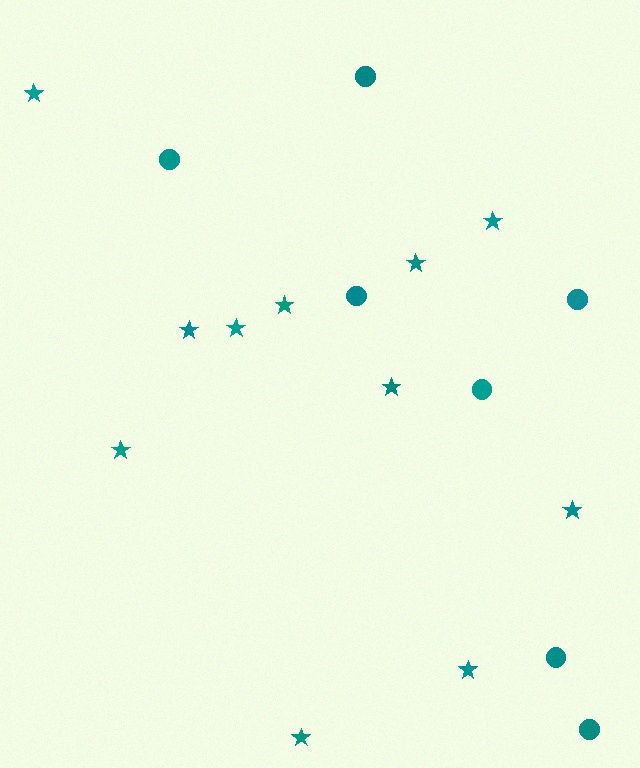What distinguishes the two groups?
There are 2 groups: one group of circles (7) and one group of stars (11).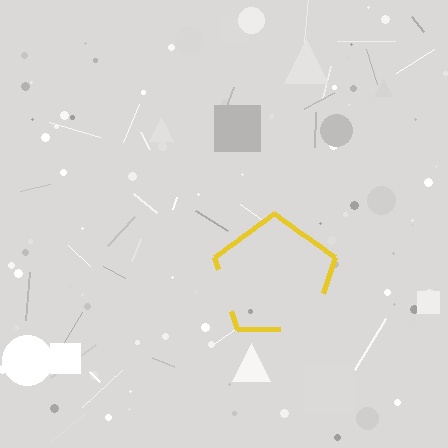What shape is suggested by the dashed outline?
The dashed outline suggests a pentagon.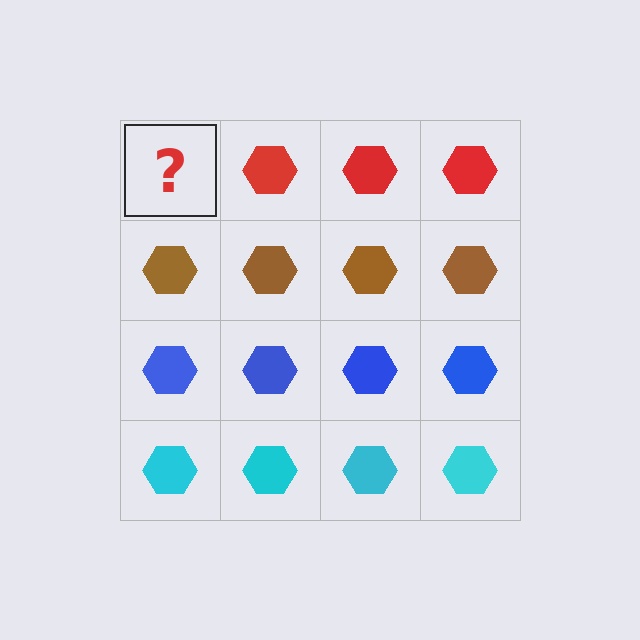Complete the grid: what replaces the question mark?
The question mark should be replaced with a red hexagon.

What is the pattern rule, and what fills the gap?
The rule is that each row has a consistent color. The gap should be filled with a red hexagon.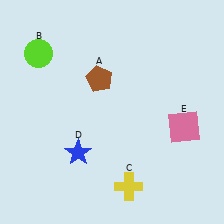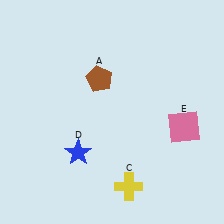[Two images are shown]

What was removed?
The lime circle (B) was removed in Image 2.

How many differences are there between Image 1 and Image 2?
There is 1 difference between the two images.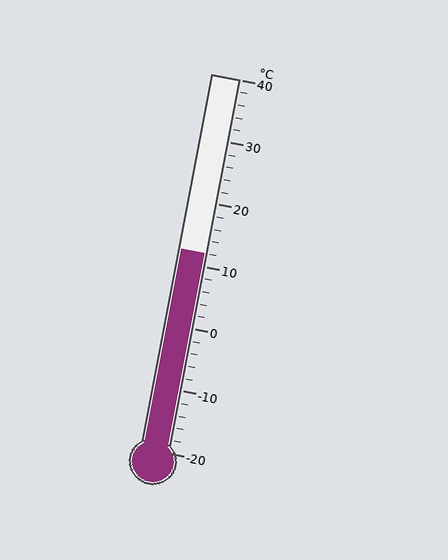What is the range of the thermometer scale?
The thermometer scale ranges from -20°C to 40°C.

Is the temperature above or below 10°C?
The temperature is above 10°C.